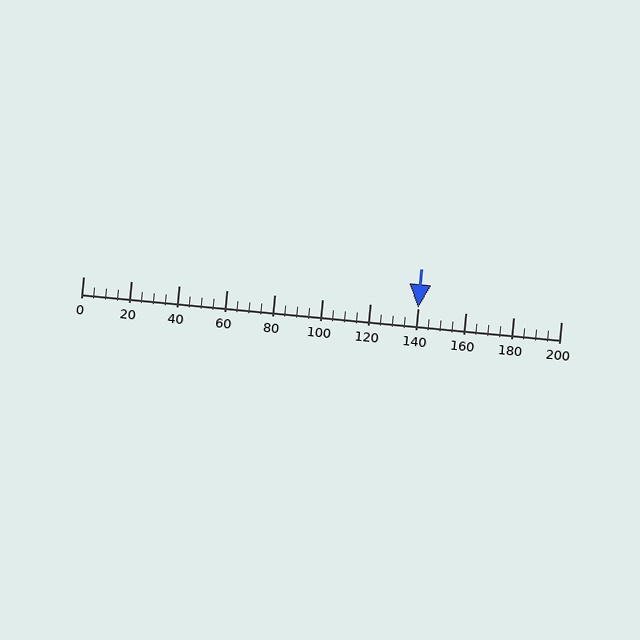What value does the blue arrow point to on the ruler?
The blue arrow points to approximately 140.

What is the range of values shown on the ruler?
The ruler shows values from 0 to 200.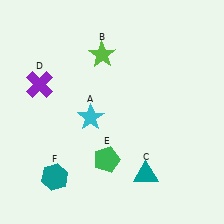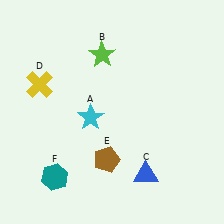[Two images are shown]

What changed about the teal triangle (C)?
In Image 1, C is teal. In Image 2, it changed to blue.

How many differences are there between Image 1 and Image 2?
There are 3 differences between the two images.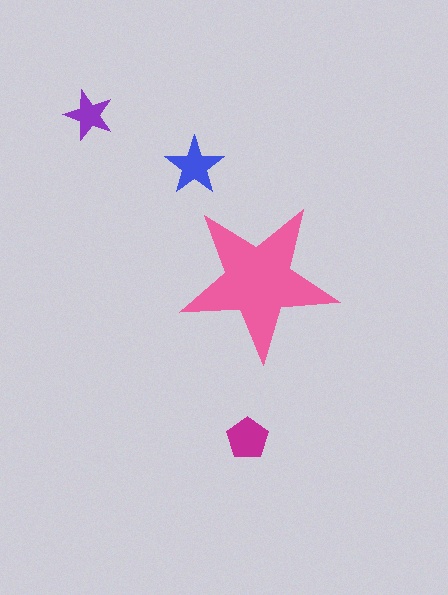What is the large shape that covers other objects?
A pink star.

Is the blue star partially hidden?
No, the blue star is fully visible.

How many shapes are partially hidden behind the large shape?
0 shapes are partially hidden.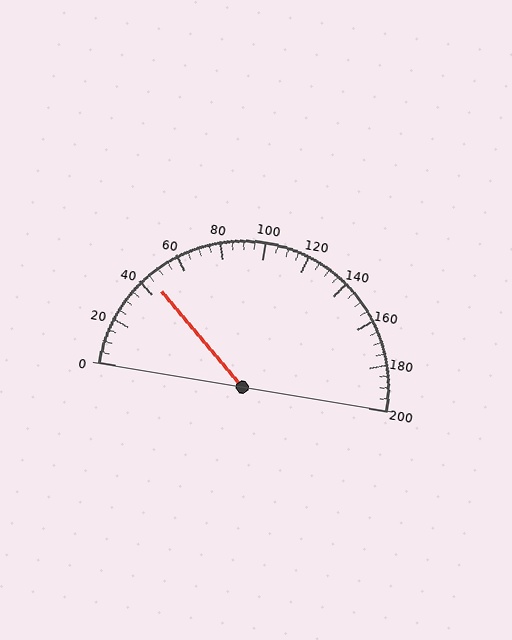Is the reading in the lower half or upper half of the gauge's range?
The reading is in the lower half of the range (0 to 200).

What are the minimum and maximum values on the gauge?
The gauge ranges from 0 to 200.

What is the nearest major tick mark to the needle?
The nearest major tick mark is 40.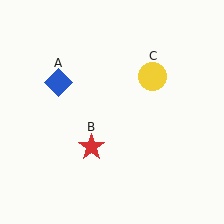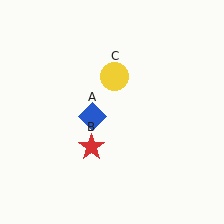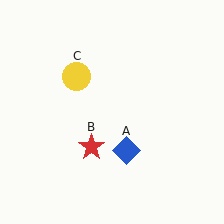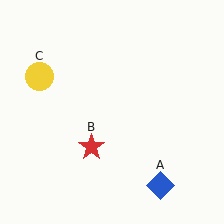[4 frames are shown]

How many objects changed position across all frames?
2 objects changed position: blue diamond (object A), yellow circle (object C).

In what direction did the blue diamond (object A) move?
The blue diamond (object A) moved down and to the right.